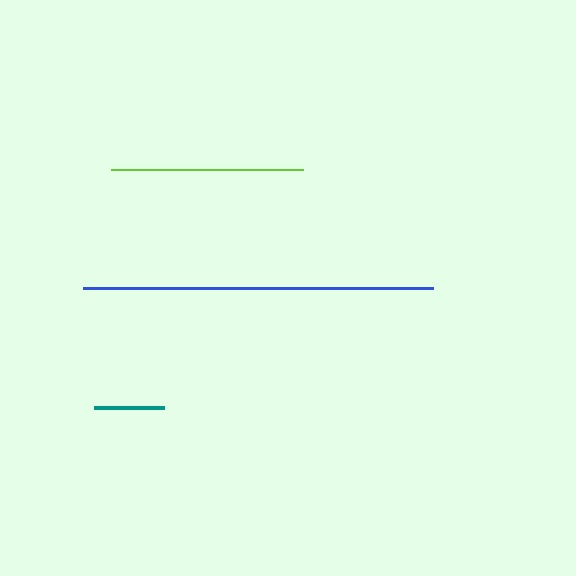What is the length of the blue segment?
The blue segment is approximately 350 pixels long.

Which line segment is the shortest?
The teal line is the shortest at approximately 70 pixels.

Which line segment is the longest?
The blue line is the longest at approximately 350 pixels.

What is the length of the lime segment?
The lime segment is approximately 192 pixels long.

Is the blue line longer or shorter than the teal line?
The blue line is longer than the teal line.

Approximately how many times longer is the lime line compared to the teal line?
The lime line is approximately 2.7 times the length of the teal line.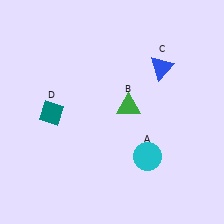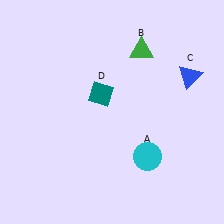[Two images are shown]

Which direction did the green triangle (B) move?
The green triangle (B) moved up.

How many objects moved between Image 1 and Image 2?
3 objects moved between the two images.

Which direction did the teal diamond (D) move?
The teal diamond (D) moved right.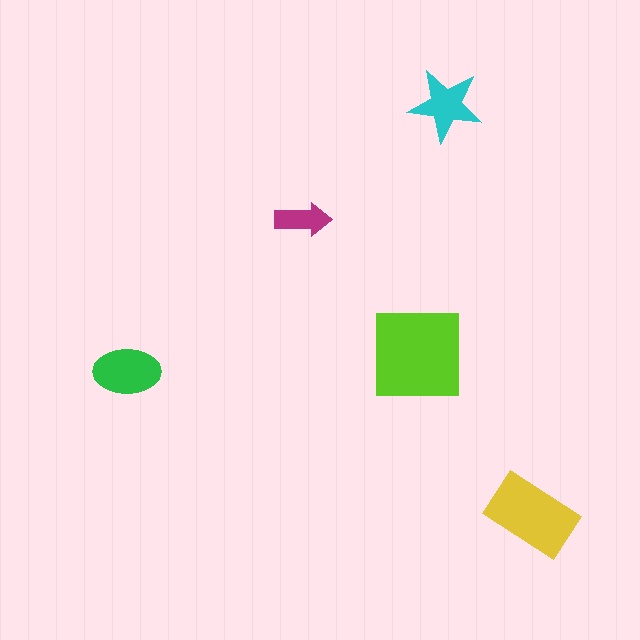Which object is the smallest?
The magenta arrow.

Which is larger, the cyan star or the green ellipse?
The green ellipse.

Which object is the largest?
The lime square.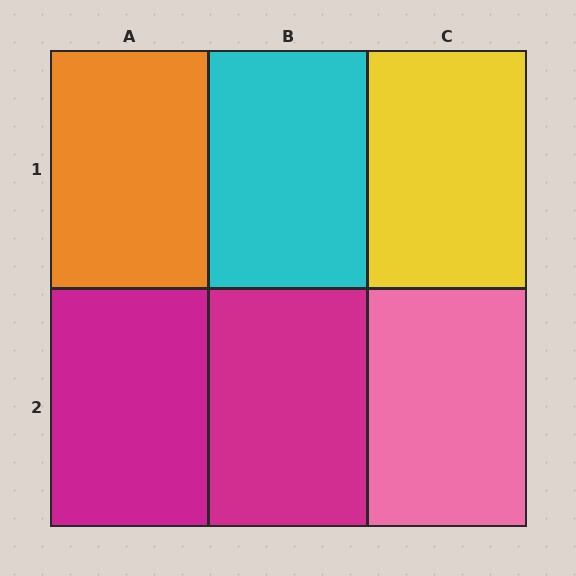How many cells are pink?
1 cell is pink.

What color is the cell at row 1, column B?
Cyan.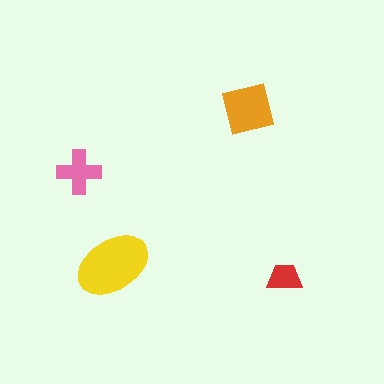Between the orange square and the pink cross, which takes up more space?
The orange square.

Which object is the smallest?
The red trapezoid.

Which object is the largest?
The yellow ellipse.